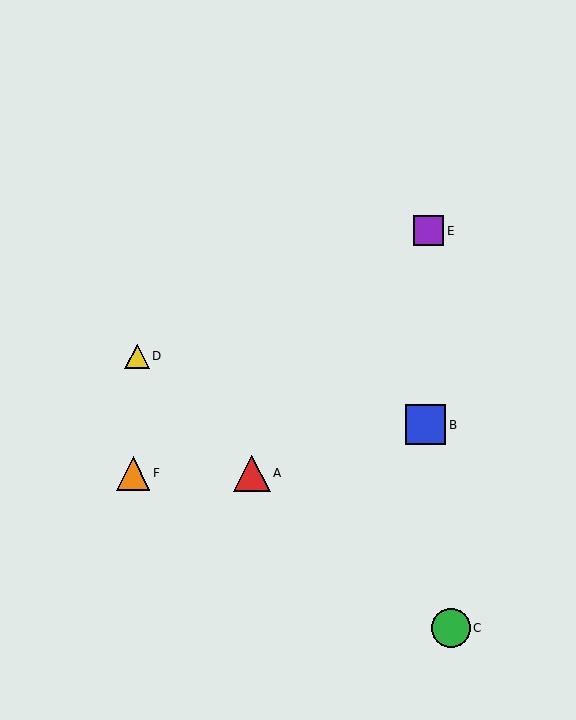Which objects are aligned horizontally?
Objects A, F are aligned horizontally.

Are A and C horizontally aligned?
No, A is at y≈473 and C is at y≈628.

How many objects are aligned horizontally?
2 objects (A, F) are aligned horizontally.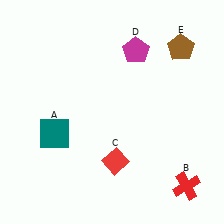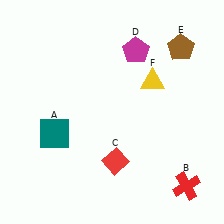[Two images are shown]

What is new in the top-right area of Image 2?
A yellow triangle (F) was added in the top-right area of Image 2.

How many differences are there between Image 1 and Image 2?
There is 1 difference between the two images.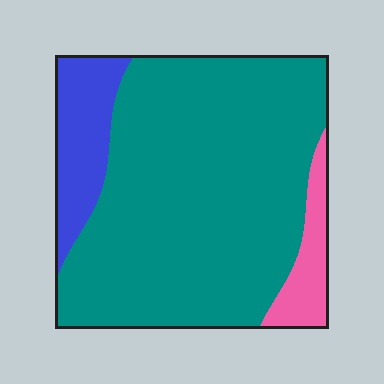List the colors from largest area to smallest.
From largest to smallest: teal, blue, pink.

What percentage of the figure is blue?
Blue covers 13% of the figure.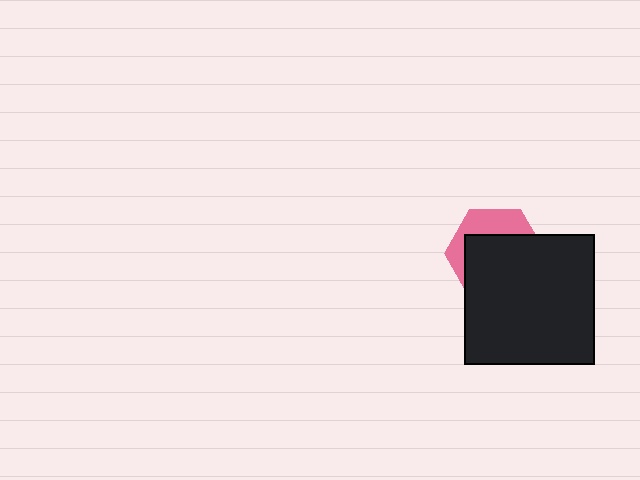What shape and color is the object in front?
The object in front is a black square.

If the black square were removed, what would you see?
You would see the complete pink hexagon.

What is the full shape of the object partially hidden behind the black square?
The partially hidden object is a pink hexagon.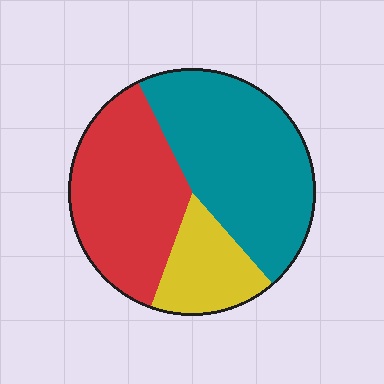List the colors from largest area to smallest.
From largest to smallest: teal, red, yellow.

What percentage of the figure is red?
Red covers around 35% of the figure.